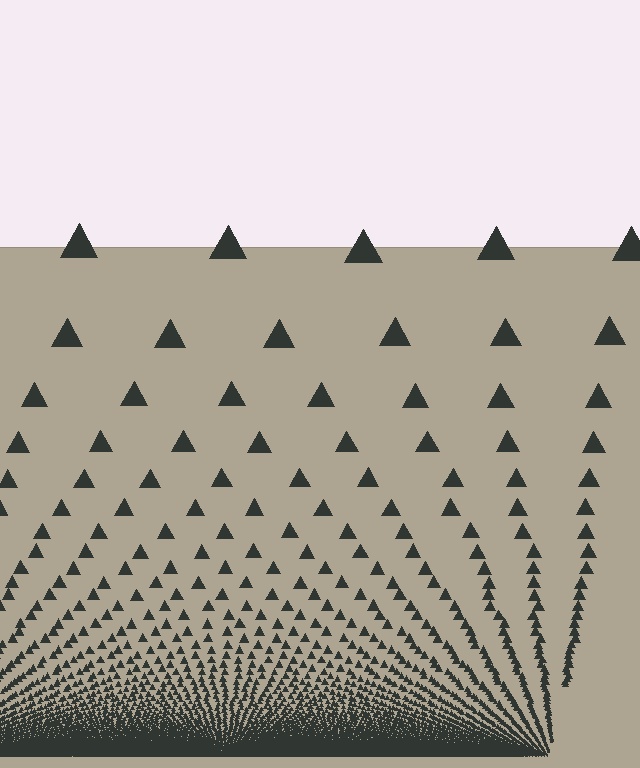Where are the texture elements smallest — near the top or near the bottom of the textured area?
Near the bottom.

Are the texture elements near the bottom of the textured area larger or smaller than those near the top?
Smaller. The gradient is inverted — elements near the bottom are smaller and denser.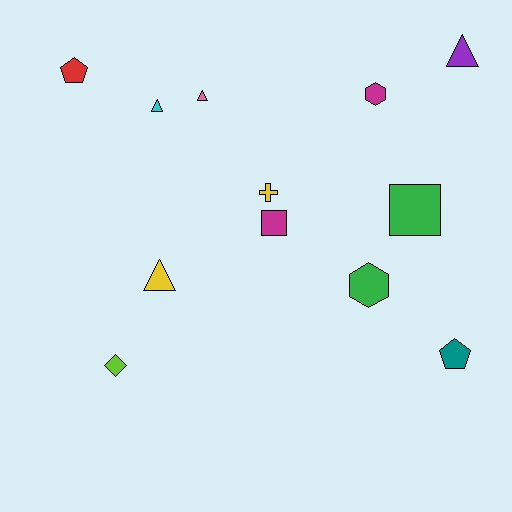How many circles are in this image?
There are no circles.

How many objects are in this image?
There are 12 objects.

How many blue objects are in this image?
There are no blue objects.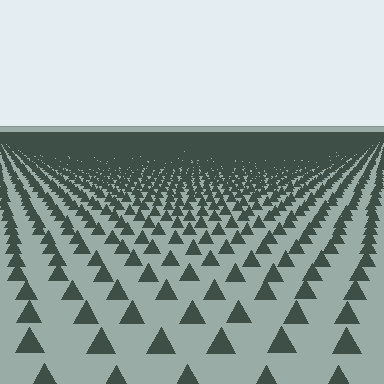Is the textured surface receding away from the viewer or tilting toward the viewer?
The surface is receding away from the viewer. Texture elements get smaller and denser toward the top.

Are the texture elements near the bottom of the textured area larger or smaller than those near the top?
Larger. Near the bottom, elements are closer to the viewer and appear at a bigger on-screen size.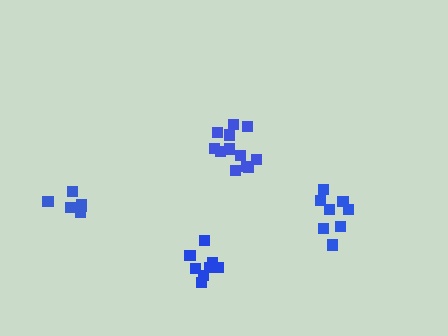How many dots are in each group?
Group 1: 12 dots, Group 2: 8 dots, Group 3: 6 dots, Group 4: 8 dots (34 total).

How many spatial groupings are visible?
There are 4 spatial groupings.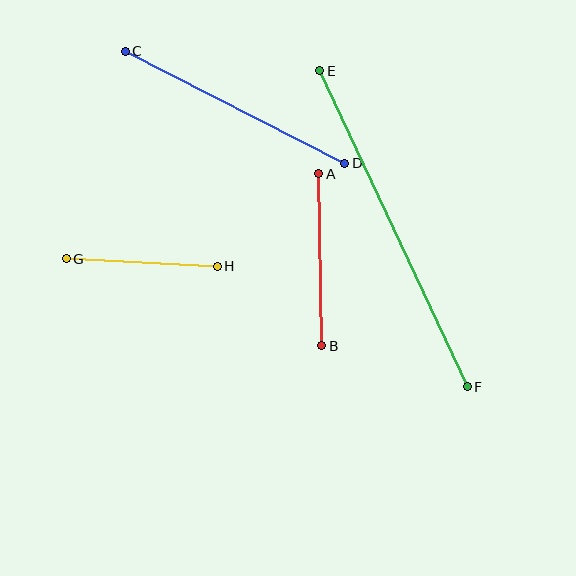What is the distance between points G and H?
The distance is approximately 151 pixels.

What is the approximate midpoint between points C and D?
The midpoint is at approximately (235, 107) pixels.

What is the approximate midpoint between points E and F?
The midpoint is at approximately (393, 229) pixels.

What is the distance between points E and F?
The distance is approximately 349 pixels.